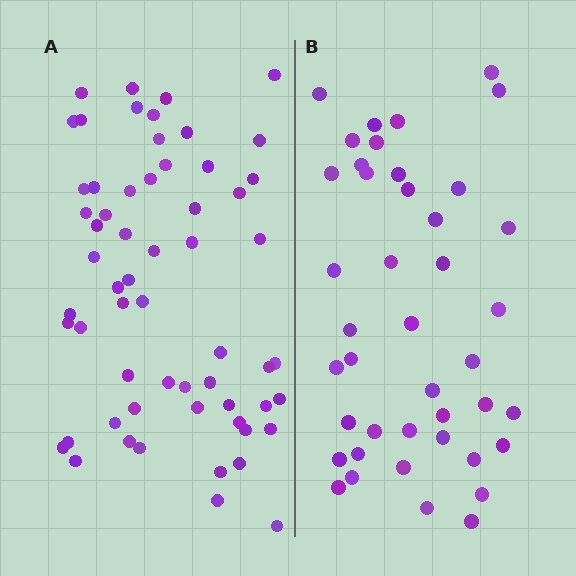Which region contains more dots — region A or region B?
Region A (the left region) has more dots.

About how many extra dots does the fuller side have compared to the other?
Region A has approximately 20 more dots than region B.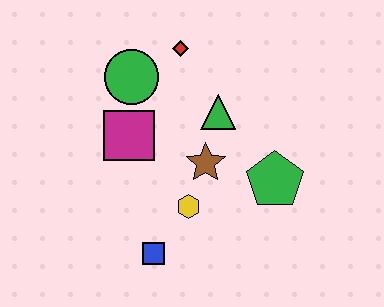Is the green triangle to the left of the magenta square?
No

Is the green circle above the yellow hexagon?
Yes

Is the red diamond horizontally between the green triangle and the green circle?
Yes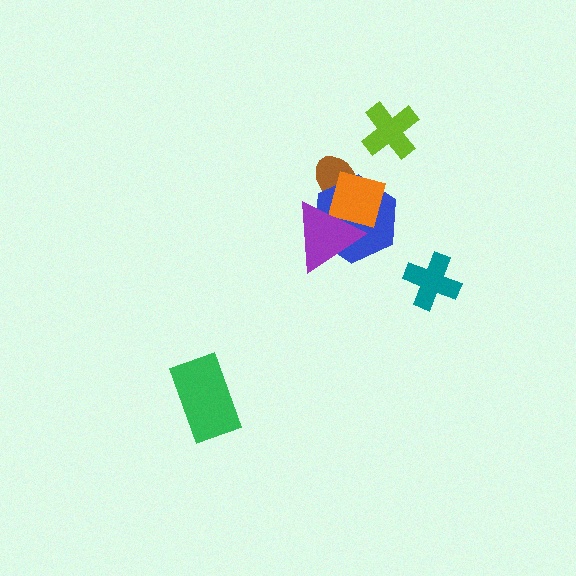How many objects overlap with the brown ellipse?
3 objects overlap with the brown ellipse.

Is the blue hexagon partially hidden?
Yes, it is partially covered by another shape.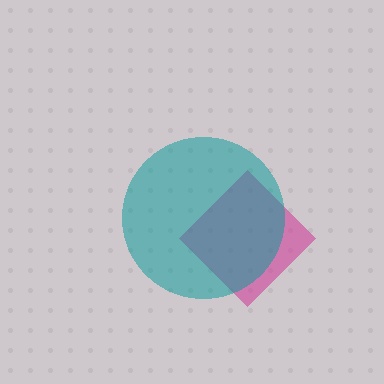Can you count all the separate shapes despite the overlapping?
Yes, there are 2 separate shapes.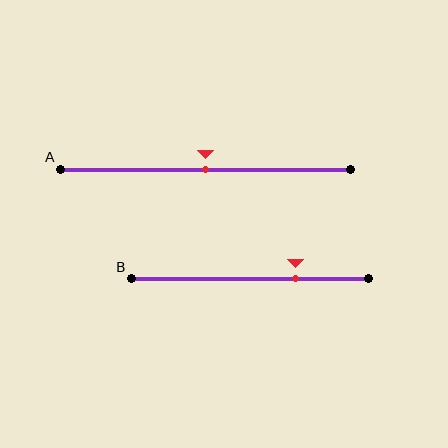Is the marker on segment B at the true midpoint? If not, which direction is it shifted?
No, the marker on segment B is shifted to the right by about 19% of the segment length.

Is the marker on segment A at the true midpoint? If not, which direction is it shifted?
Yes, the marker on segment A is at the true midpoint.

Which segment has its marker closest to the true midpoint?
Segment A has its marker closest to the true midpoint.